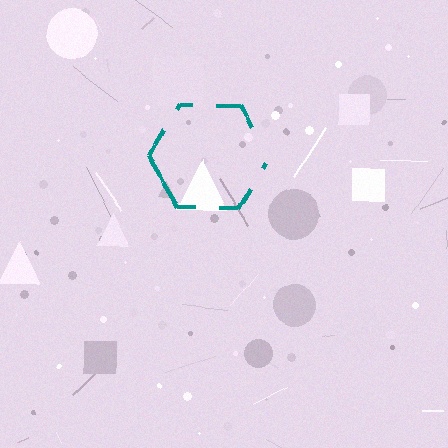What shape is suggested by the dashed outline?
The dashed outline suggests a hexagon.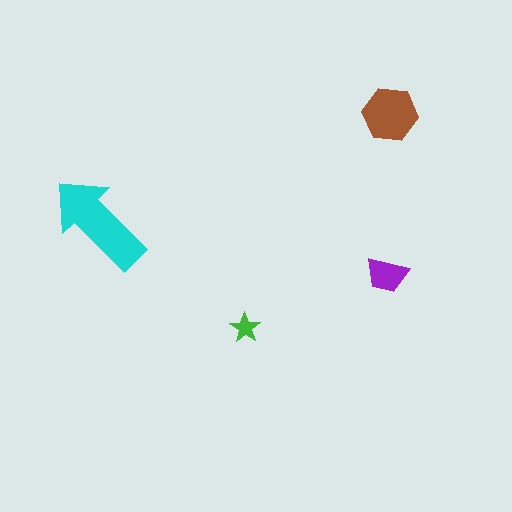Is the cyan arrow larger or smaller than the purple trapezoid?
Larger.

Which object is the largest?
The cyan arrow.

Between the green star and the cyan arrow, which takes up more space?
The cyan arrow.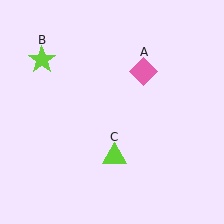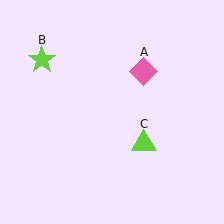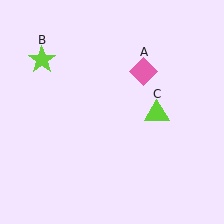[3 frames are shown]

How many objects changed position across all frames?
1 object changed position: lime triangle (object C).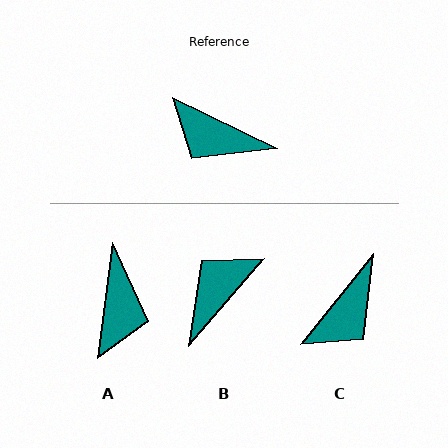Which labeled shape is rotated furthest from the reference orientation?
A, about 109 degrees away.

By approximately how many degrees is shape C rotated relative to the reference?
Approximately 77 degrees counter-clockwise.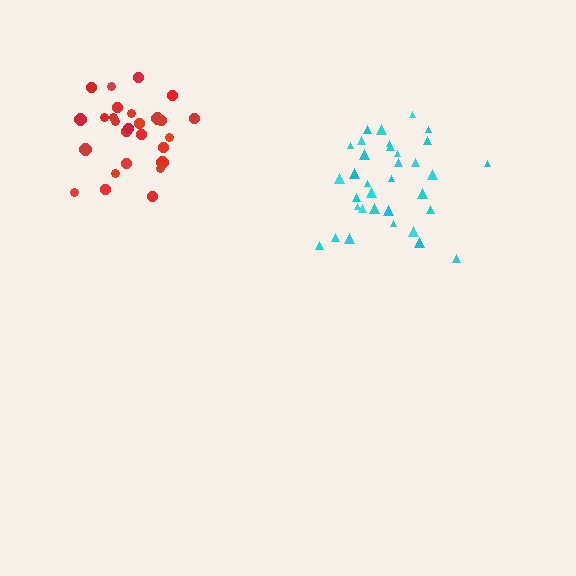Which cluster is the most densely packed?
Cyan.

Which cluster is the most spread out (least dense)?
Red.